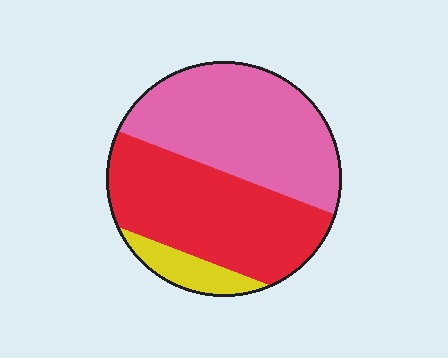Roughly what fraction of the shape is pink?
Pink takes up about one half (1/2) of the shape.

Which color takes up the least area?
Yellow, at roughly 10%.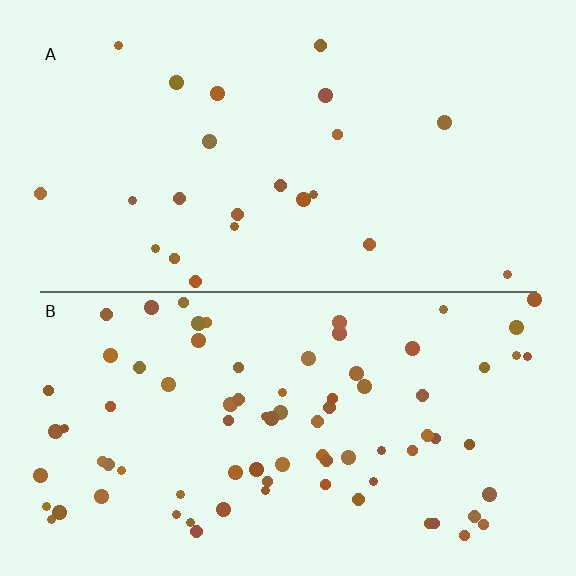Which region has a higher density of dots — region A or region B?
B (the bottom).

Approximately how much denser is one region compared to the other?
Approximately 3.6× — region B over region A.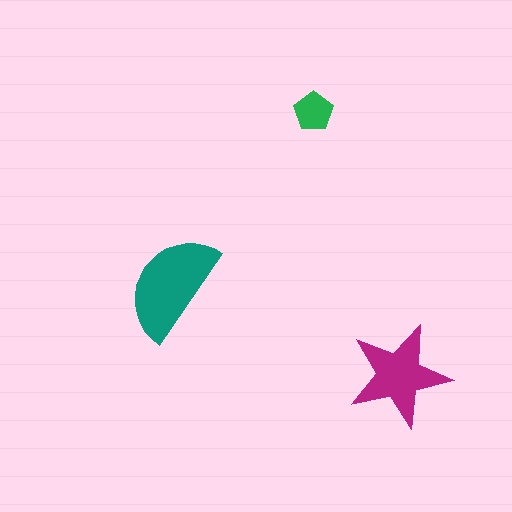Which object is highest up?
The green pentagon is topmost.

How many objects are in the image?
There are 3 objects in the image.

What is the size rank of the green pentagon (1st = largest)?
3rd.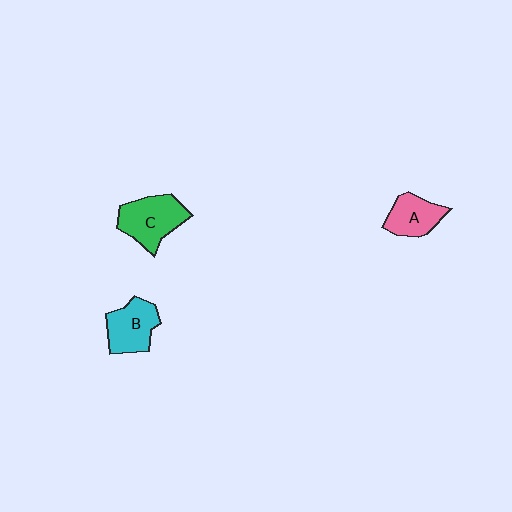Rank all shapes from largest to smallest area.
From largest to smallest: C (green), B (cyan), A (pink).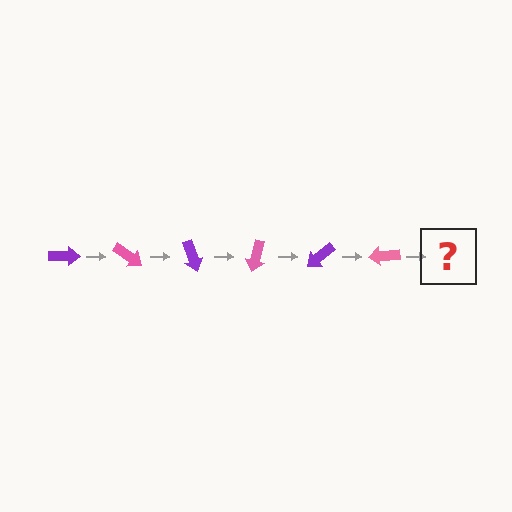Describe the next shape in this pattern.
It should be a purple arrow, rotated 210 degrees from the start.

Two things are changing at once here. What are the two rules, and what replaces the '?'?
The two rules are that it rotates 35 degrees each step and the color cycles through purple and pink. The '?' should be a purple arrow, rotated 210 degrees from the start.